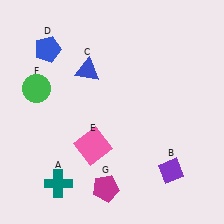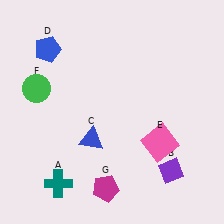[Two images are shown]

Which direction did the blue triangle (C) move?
The blue triangle (C) moved down.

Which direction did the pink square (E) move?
The pink square (E) moved right.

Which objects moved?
The objects that moved are: the blue triangle (C), the pink square (E).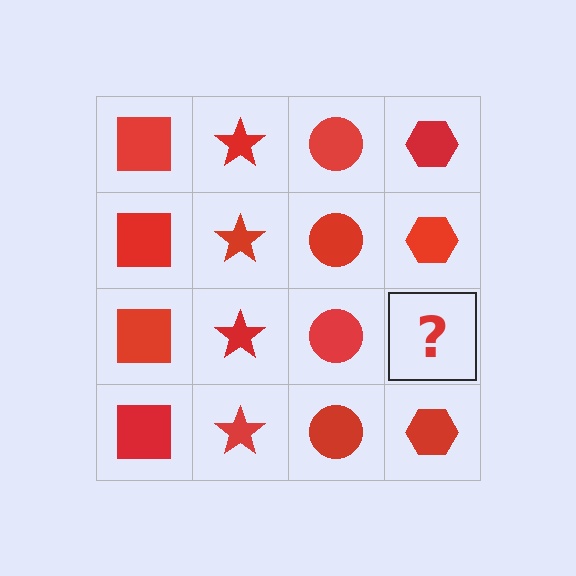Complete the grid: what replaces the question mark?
The question mark should be replaced with a red hexagon.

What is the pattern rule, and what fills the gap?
The rule is that each column has a consistent shape. The gap should be filled with a red hexagon.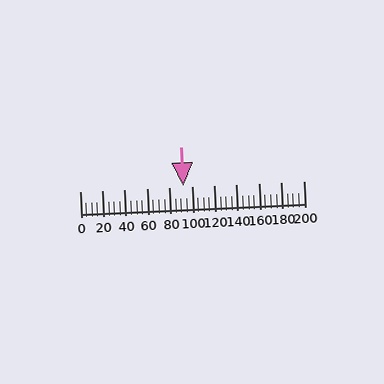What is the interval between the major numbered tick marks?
The major tick marks are spaced 20 units apart.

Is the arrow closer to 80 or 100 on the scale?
The arrow is closer to 100.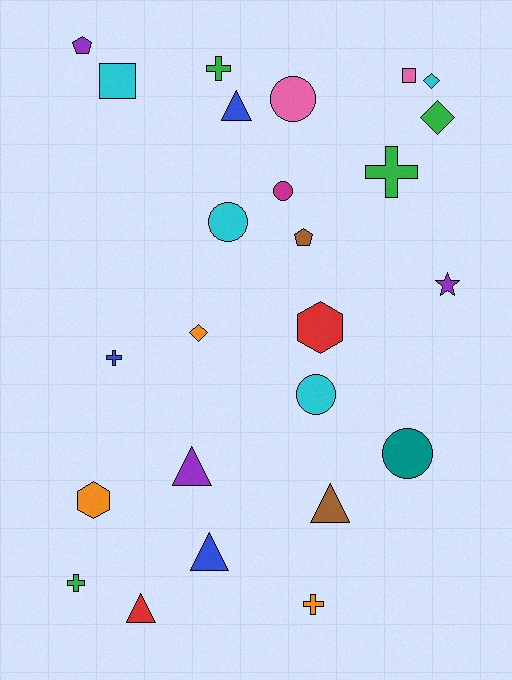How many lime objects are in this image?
There are no lime objects.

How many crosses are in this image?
There are 5 crosses.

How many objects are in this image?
There are 25 objects.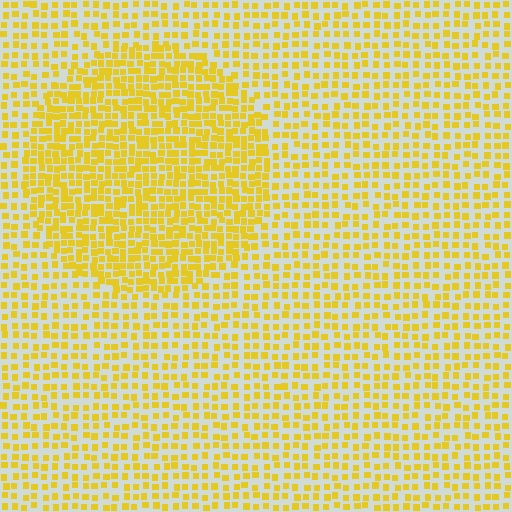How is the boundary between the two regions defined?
The boundary is defined by a change in element density (approximately 1.8x ratio). All elements are the same color, size, and shape.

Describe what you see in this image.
The image contains small yellow elements arranged at two different densities. A circle-shaped region is visible where the elements are more densely packed than the surrounding area.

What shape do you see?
I see a circle.